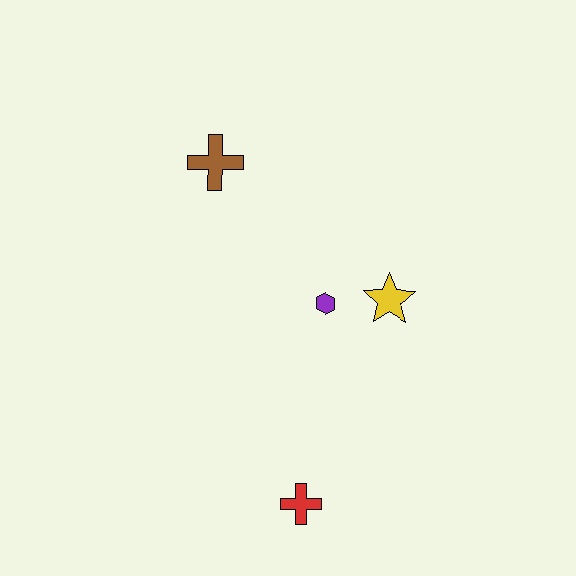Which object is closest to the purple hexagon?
The yellow star is closest to the purple hexagon.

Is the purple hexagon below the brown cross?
Yes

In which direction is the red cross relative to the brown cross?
The red cross is below the brown cross.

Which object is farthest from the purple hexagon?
The red cross is farthest from the purple hexagon.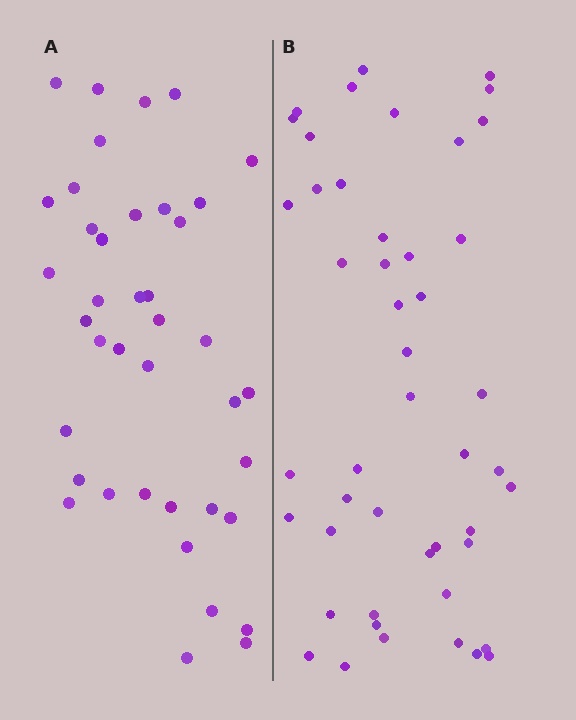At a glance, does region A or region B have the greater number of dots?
Region B (the right region) has more dots.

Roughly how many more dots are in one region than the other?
Region B has roughly 8 or so more dots than region A.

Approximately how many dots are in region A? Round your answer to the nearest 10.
About 40 dots.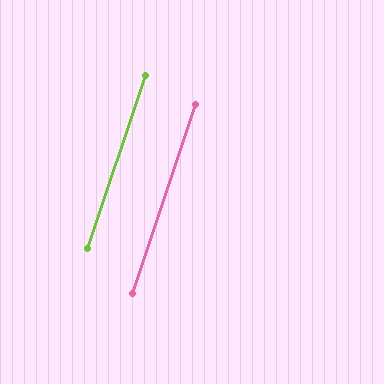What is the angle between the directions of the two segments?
Approximately 0 degrees.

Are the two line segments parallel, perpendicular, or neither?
Parallel — their directions differ by only 0.2°.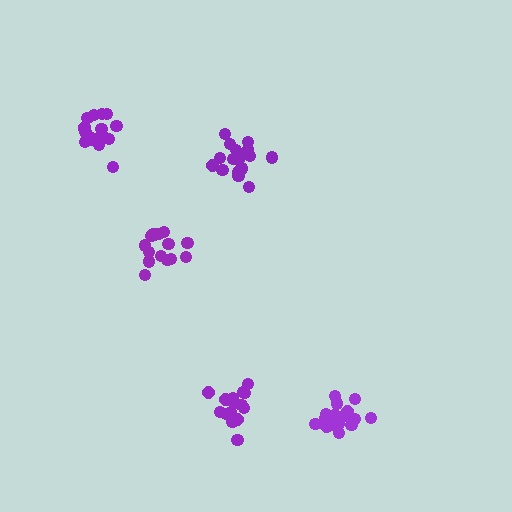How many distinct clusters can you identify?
There are 5 distinct clusters.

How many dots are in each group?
Group 1: 19 dots, Group 2: 18 dots, Group 3: 15 dots, Group 4: 18 dots, Group 5: 20 dots (90 total).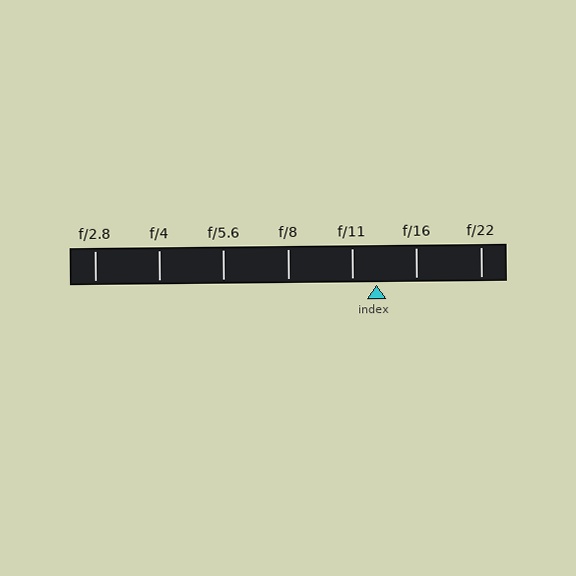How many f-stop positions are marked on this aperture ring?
There are 7 f-stop positions marked.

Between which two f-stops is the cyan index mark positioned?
The index mark is between f/11 and f/16.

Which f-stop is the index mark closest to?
The index mark is closest to f/11.